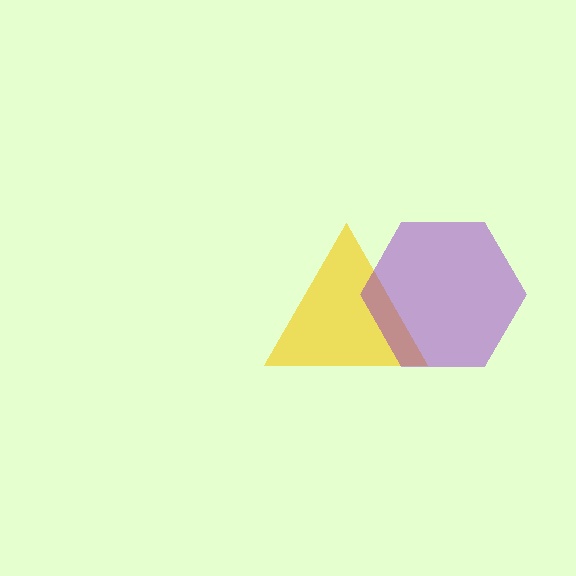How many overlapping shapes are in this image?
There are 2 overlapping shapes in the image.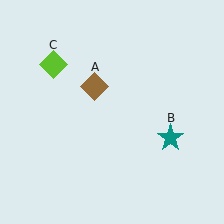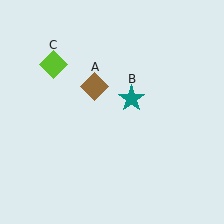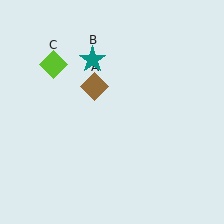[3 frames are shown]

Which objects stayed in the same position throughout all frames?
Brown diamond (object A) and lime diamond (object C) remained stationary.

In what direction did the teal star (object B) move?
The teal star (object B) moved up and to the left.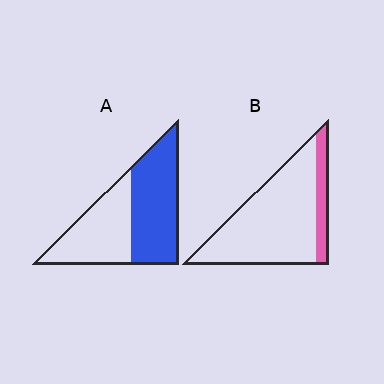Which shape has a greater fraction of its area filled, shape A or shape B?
Shape A.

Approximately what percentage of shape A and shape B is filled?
A is approximately 55% and B is approximately 15%.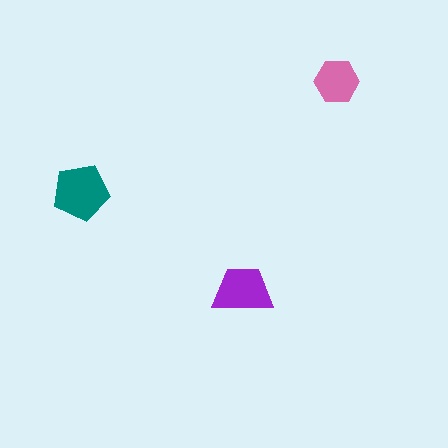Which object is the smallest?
The pink hexagon.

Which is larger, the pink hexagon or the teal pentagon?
The teal pentagon.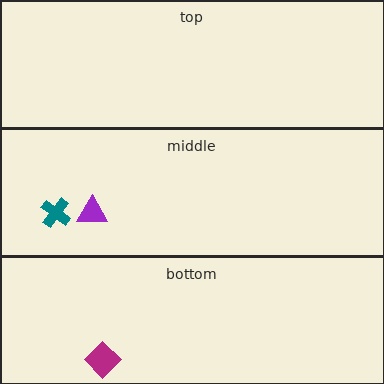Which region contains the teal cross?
The middle region.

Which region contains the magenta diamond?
The bottom region.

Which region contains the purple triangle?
The middle region.